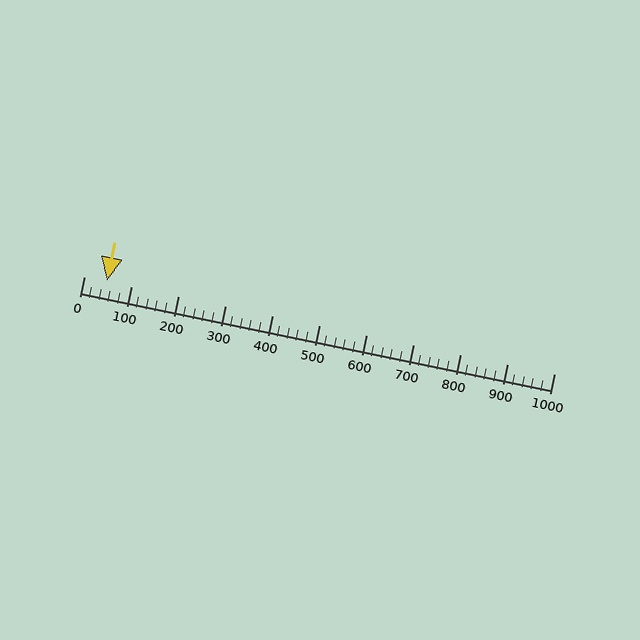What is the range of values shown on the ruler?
The ruler shows values from 0 to 1000.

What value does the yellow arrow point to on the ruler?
The yellow arrow points to approximately 48.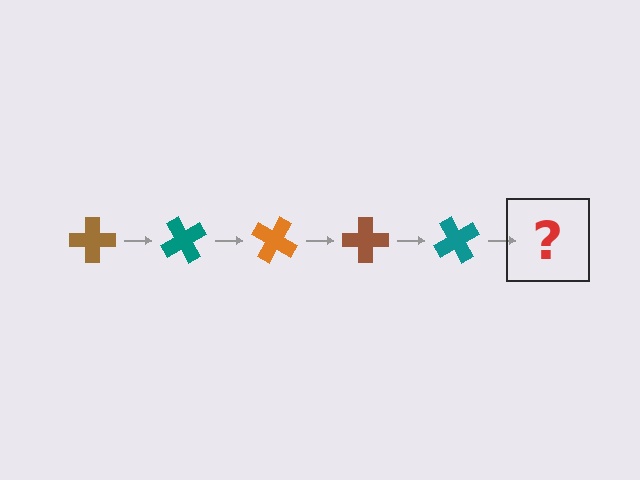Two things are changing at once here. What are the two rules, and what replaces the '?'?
The two rules are that it rotates 60 degrees each step and the color cycles through brown, teal, and orange. The '?' should be an orange cross, rotated 300 degrees from the start.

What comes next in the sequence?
The next element should be an orange cross, rotated 300 degrees from the start.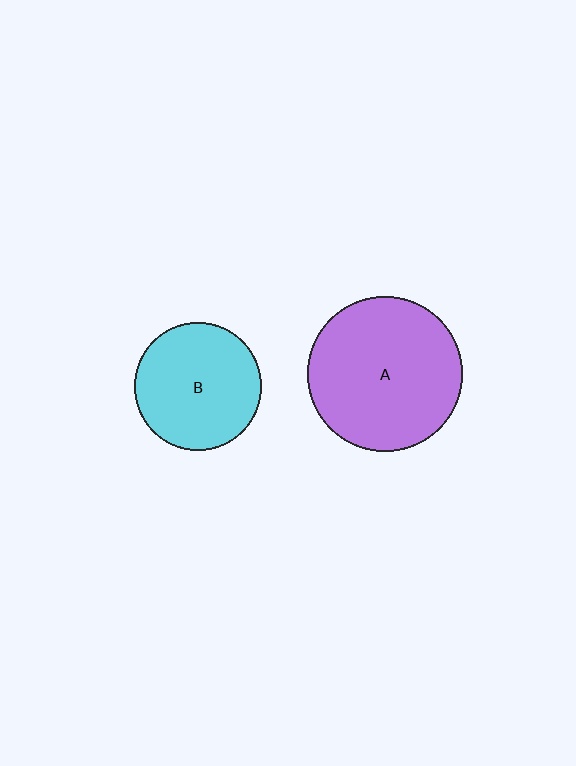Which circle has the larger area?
Circle A (purple).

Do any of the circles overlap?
No, none of the circles overlap.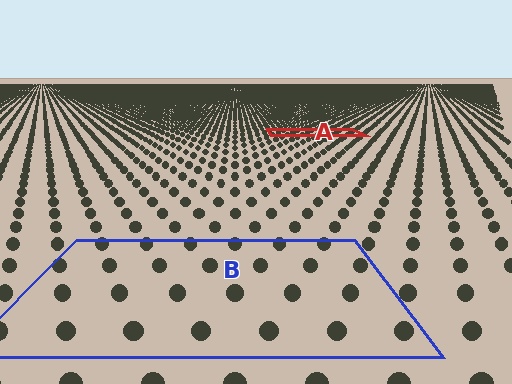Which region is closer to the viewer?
Region B is closer. The texture elements there are larger and more spread out.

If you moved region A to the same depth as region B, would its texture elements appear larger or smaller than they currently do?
They would appear larger. At a closer depth, the same texture elements are projected at a bigger on-screen size.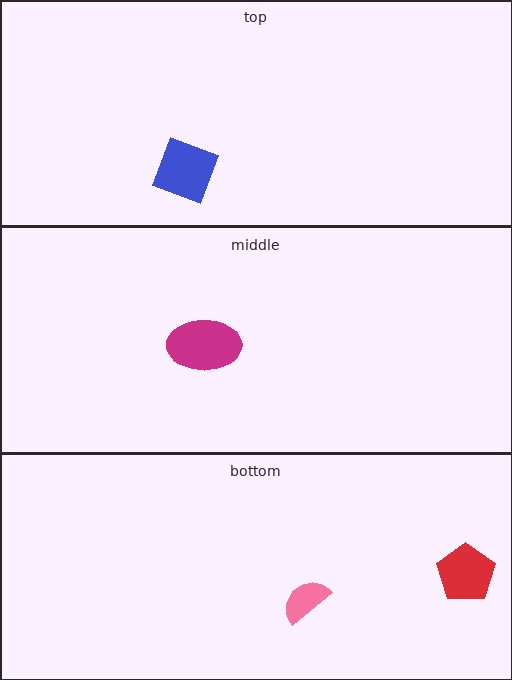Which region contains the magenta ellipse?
The middle region.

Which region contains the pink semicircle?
The bottom region.